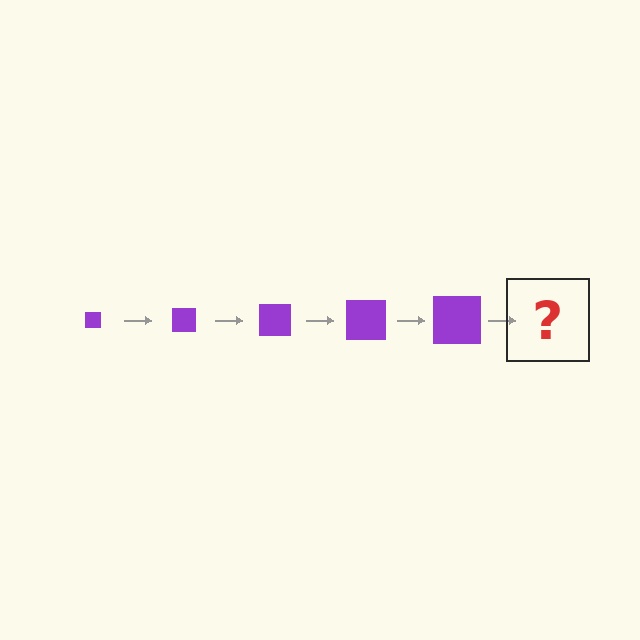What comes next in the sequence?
The next element should be a purple square, larger than the previous one.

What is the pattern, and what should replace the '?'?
The pattern is that the square gets progressively larger each step. The '?' should be a purple square, larger than the previous one.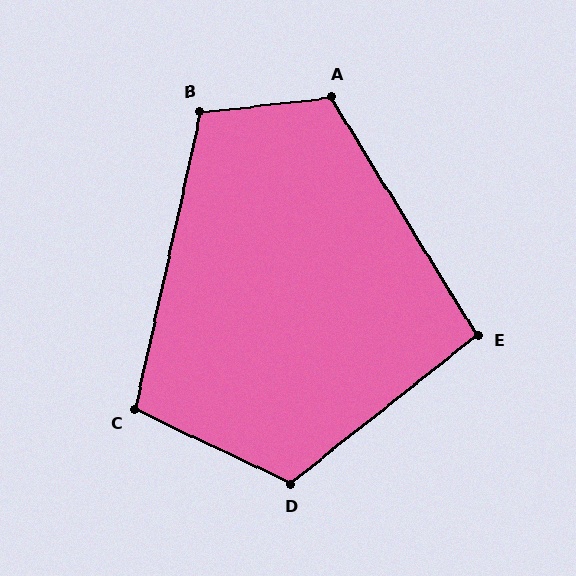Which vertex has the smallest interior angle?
E, at approximately 97 degrees.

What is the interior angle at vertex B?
Approximately 109 degrees (obtuse).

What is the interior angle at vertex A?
Approximately 115 degrees (obtuse).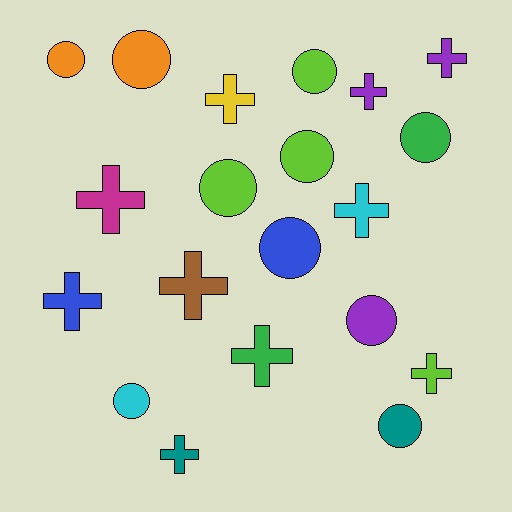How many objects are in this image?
There are 20 objects.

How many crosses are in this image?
There are 10 crosses.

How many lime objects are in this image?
There are 4 lime objects.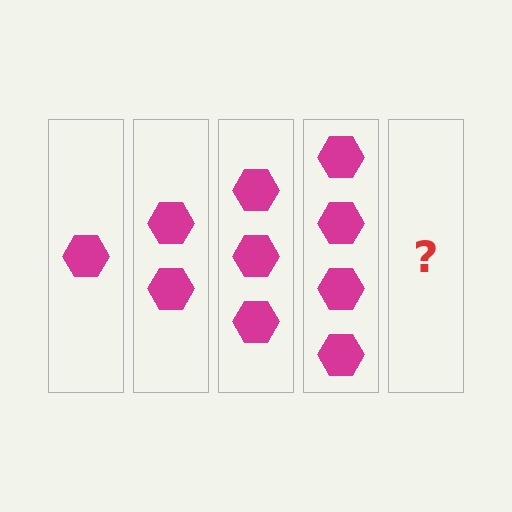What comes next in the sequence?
The next element should be 5 hexagons.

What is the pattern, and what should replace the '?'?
The pattern is that each step adds one more hexagon. The '?' should be 5 hexagons.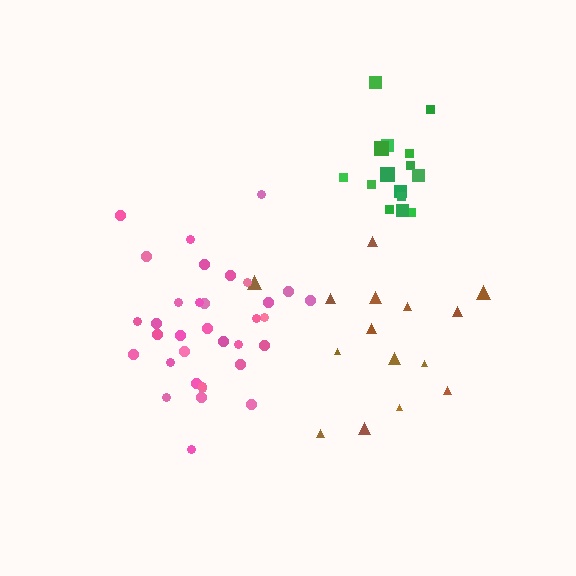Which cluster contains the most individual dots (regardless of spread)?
Pink (34).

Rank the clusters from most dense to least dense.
green, pink, brown.